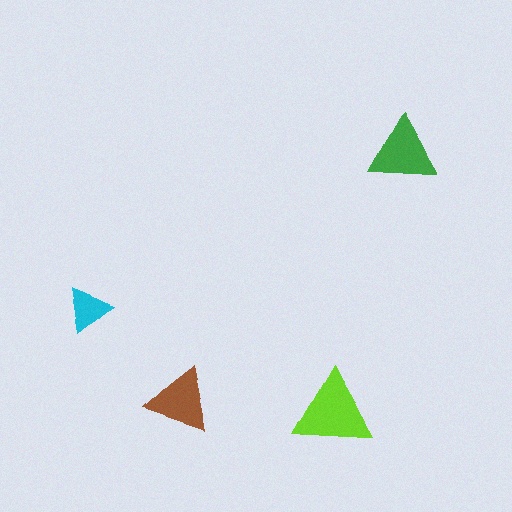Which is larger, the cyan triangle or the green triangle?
The green one.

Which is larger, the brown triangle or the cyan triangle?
The brown one.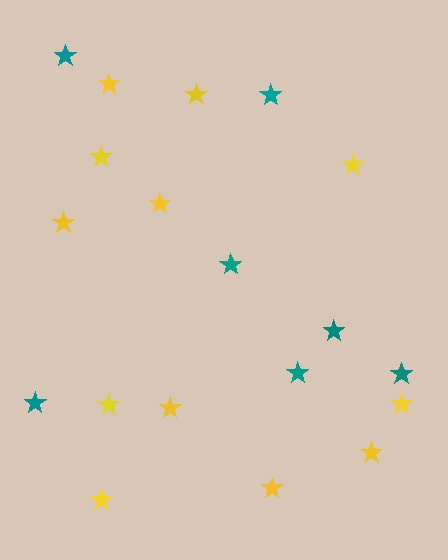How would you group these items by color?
There are 2 groups: one group of teal stars (7) and one group of yellow stars (12).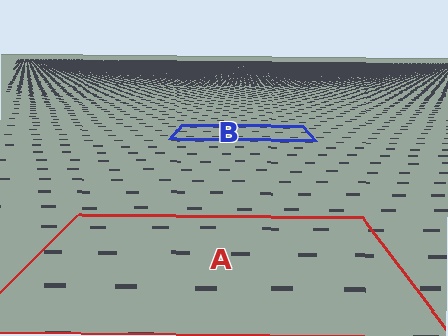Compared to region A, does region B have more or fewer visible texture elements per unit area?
Region B has more texture elements per unit area — they are packed more densely because it is farther away.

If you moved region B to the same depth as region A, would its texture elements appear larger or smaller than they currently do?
They would appear larger. At a closer depth, the same texture elements are projected at a bigger on-screen size.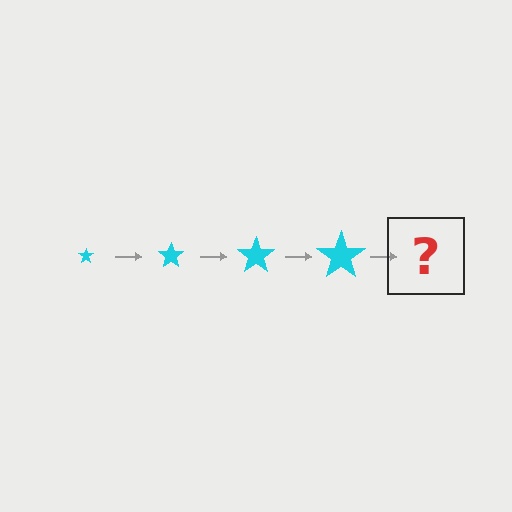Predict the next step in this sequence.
The next step is a cyan star, larger than the previous one.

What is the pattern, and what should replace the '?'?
The pattern is that the star gets progressively larger each step. The '?' should be a cyan star, larger than the previous one.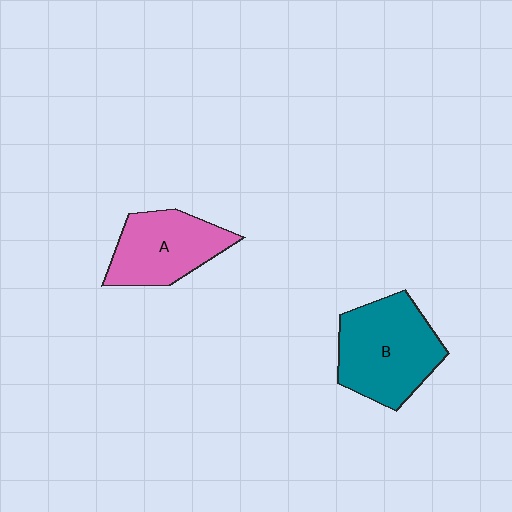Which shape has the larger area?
Shape B (teal).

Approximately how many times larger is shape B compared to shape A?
Approximately 1.3 times.